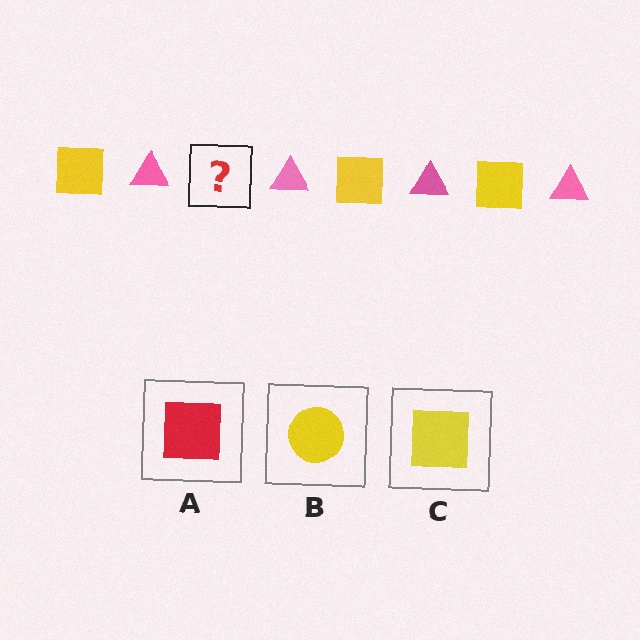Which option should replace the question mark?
Option C.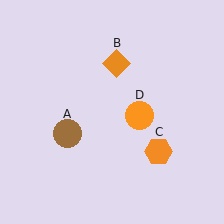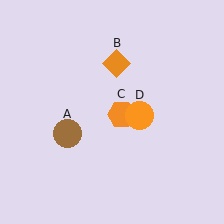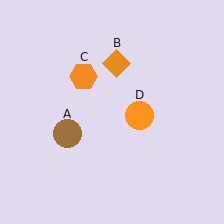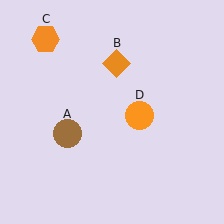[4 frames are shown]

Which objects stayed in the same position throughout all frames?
Brown circle (object A) and orange diamond (object B) and orange circle (object D) remained stationary.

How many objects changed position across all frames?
1 object changed position: orange hexagon (object C).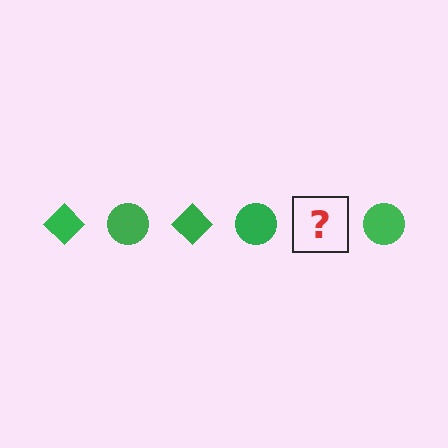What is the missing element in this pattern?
The missing element is a green diamond.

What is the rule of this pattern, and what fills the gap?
The rule is that the pattern cycles through diamond, circle shapes in green. The gap should be filled with a green diamond.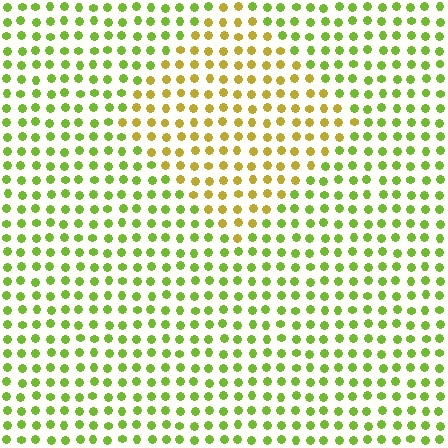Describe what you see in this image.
The image is filled with small lime elements in a uniform arrangement. A diamond-shaped region is visible where the elements are tinted to a slightly different hue, forming a subtle color boundary.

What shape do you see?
I see a diamond.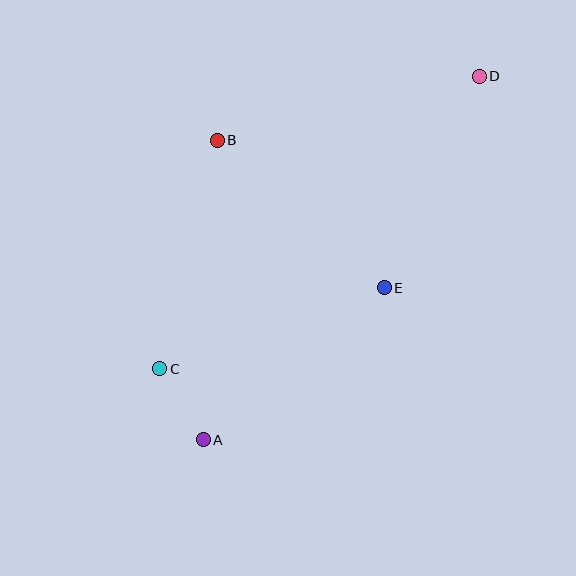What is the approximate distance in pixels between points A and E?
The distance between A and E is approximately 237 pixels.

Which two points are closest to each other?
Points A and C are closest to each other.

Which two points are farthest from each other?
Points A and D are farthest from each other.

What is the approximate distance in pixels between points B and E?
The distance between B and E is approximately 223 pixels.